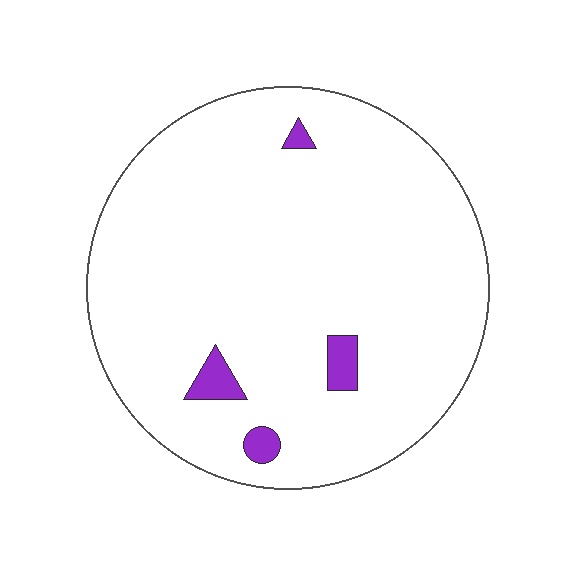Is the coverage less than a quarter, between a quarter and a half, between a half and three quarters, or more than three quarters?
Less than a quarter.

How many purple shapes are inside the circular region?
4.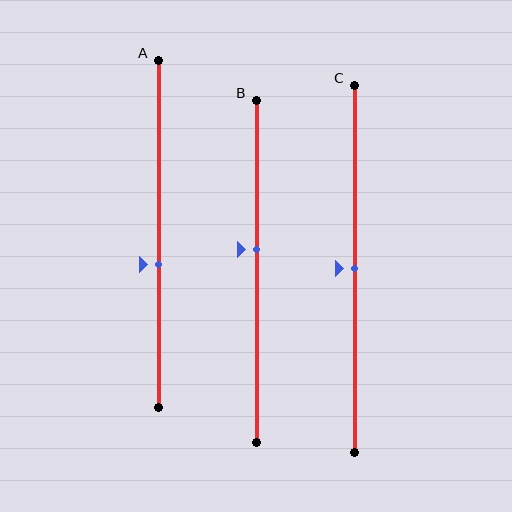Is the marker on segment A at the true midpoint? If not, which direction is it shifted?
No, the marker on segment A is shifted downward by about 9% of the segment length.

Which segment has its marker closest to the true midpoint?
Segment C has its marker closest to the true midpoint.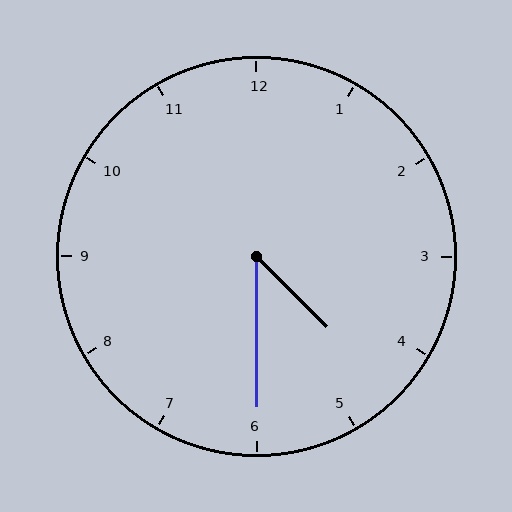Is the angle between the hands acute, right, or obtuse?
It is acute.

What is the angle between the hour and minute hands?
Approximately 45 degrees.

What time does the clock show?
4:30.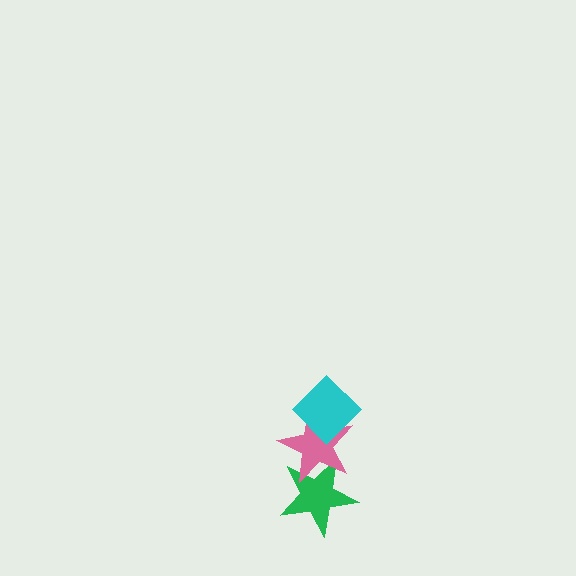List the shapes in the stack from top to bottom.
From top to bottom: the cyan diamond, the pink star, the green star.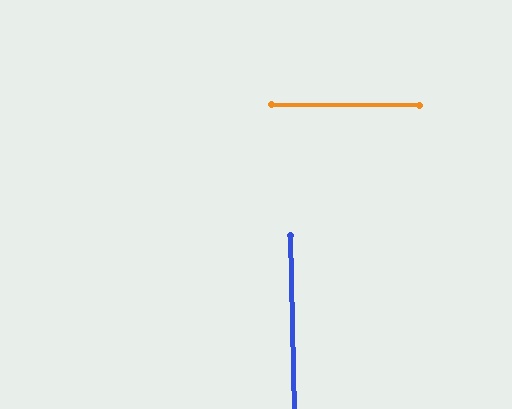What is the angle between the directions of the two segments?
Approximately 88 degrees.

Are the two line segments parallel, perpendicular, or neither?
Perpendicular — they meet at approximately 88°.